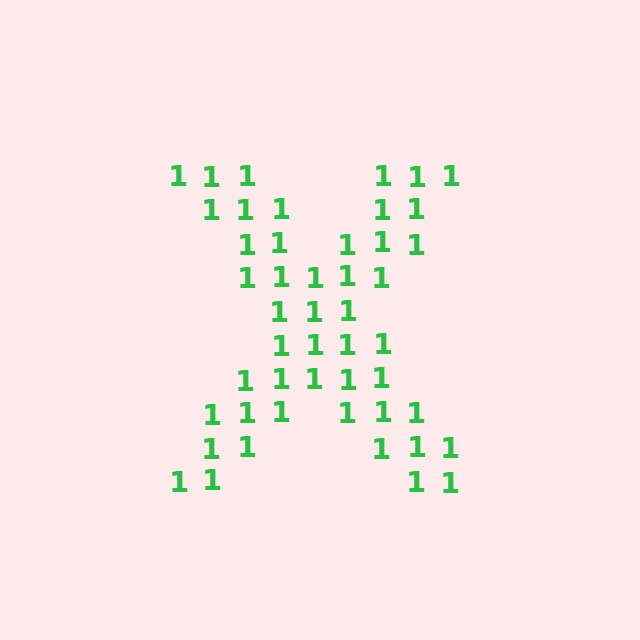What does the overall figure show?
The overall figure shows the letter X.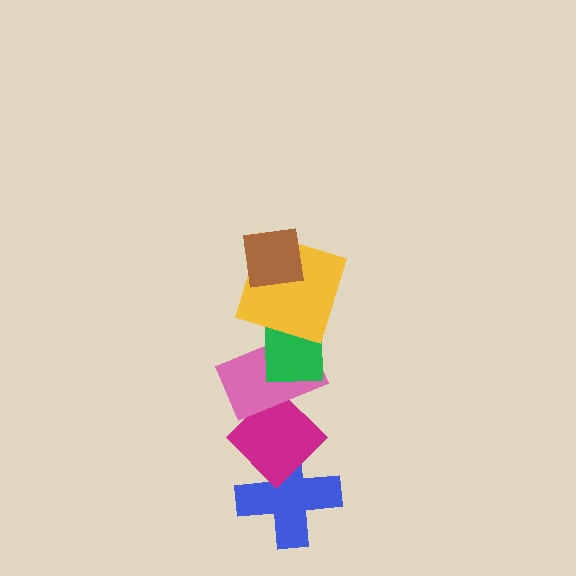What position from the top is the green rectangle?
The green rectangle is 3rd from the top.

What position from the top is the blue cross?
The blue cross is 6th from the top.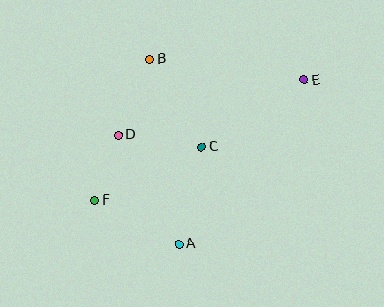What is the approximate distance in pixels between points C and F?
The distance between C and F is approximately 119 pixels.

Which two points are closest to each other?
Points D and F are closest to each other.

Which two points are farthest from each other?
Points E and F are farthest from each other.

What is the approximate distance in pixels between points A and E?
The distance between A and E is approximately 206 pixels.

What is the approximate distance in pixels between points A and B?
The distance between A and B is approximately 187 pixels.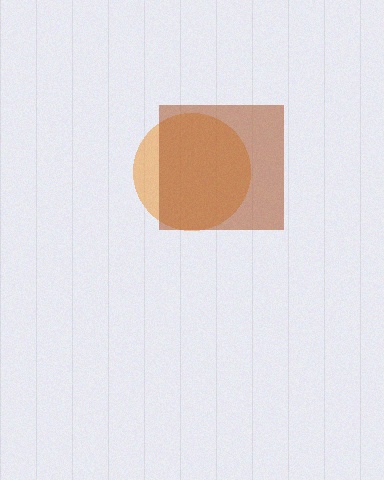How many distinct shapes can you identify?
There are 2 distinct shapes: an orange circle, a brown square.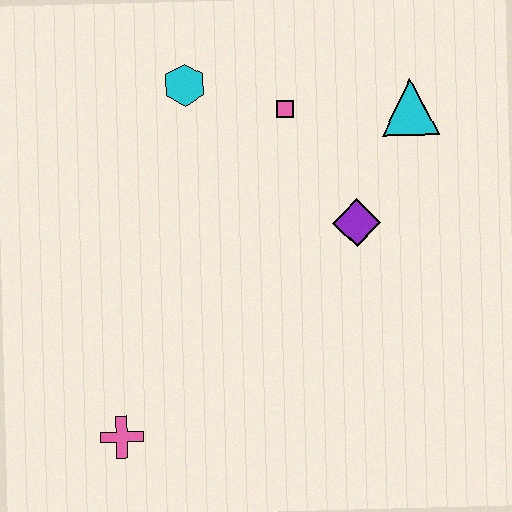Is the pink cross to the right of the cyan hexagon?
No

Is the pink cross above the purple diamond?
No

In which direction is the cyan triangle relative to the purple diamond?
The cyan triangle is above the purple diamond.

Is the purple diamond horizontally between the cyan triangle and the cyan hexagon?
Yes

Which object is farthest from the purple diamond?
The pink cross is farthest from the purple diamond.